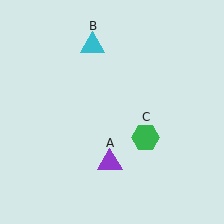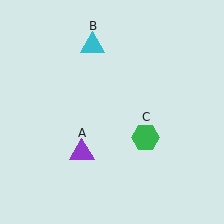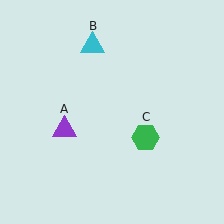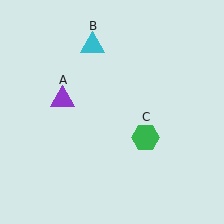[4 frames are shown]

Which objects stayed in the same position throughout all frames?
Cyan triangle (object B) and green hexagon (object C) remained stationary.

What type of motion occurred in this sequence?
The purple triangle (object A) rotated clockwise around the center of the scene.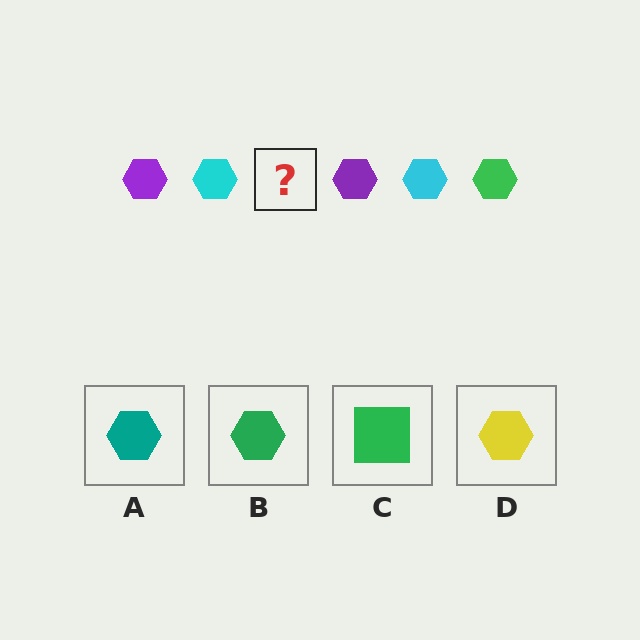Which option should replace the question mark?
Option B.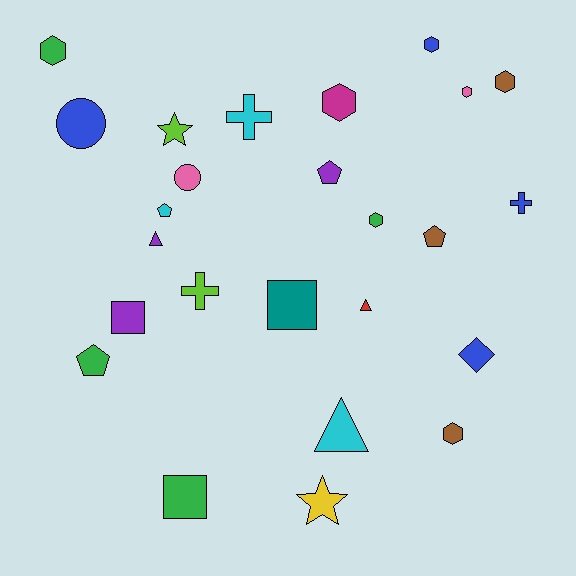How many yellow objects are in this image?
There is 1 yellow object.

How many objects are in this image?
There are 25 objects.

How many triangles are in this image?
There are 3 triangles.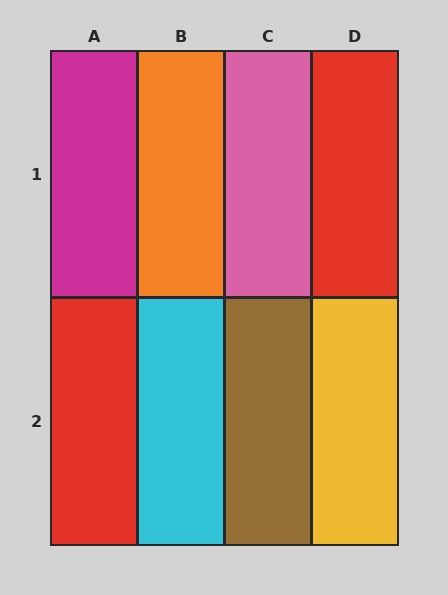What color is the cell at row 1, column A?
Magenta.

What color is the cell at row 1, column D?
Red.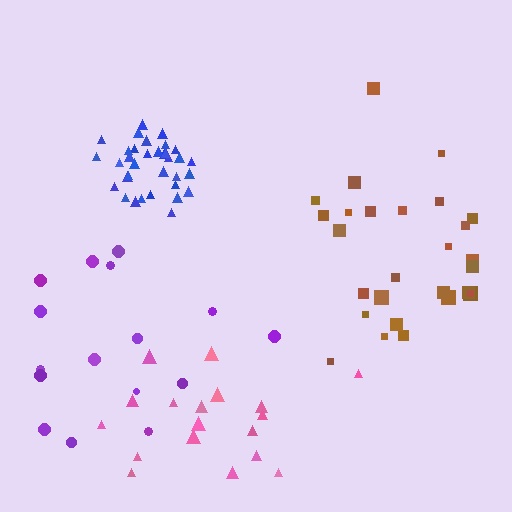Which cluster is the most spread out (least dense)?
Purple.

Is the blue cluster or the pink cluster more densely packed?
Blue.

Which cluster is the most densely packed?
Blue.